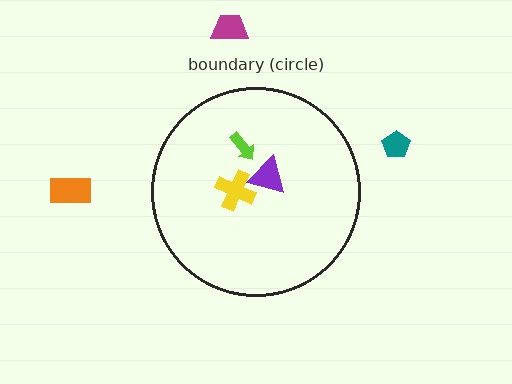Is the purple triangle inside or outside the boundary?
Inside.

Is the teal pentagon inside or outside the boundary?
Outside.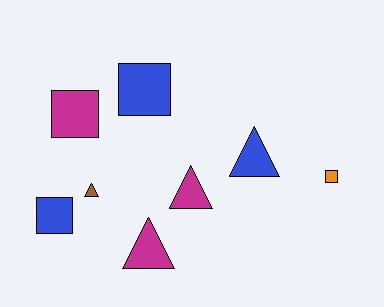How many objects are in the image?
There are 8 objects.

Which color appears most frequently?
Blue, with 3 objects.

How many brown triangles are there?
There is 1 brown triangle.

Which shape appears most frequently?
Triangle, with 4 objects.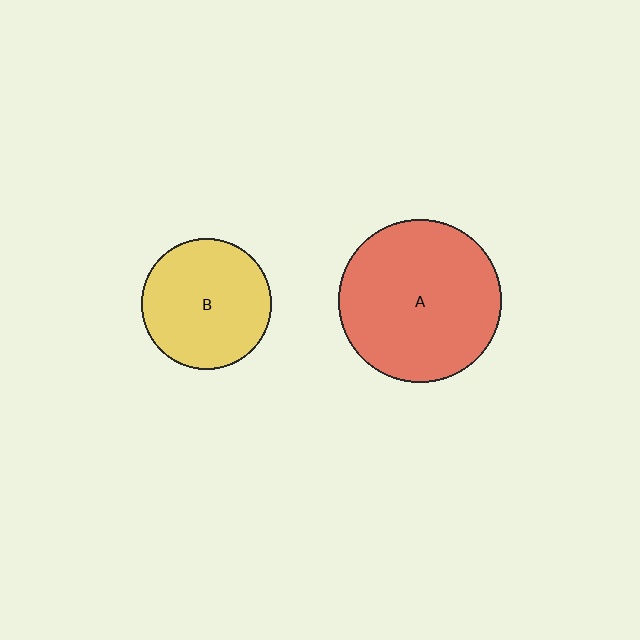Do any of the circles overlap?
No, none of the circles overlap.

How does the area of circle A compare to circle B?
Approximately 1.6 times.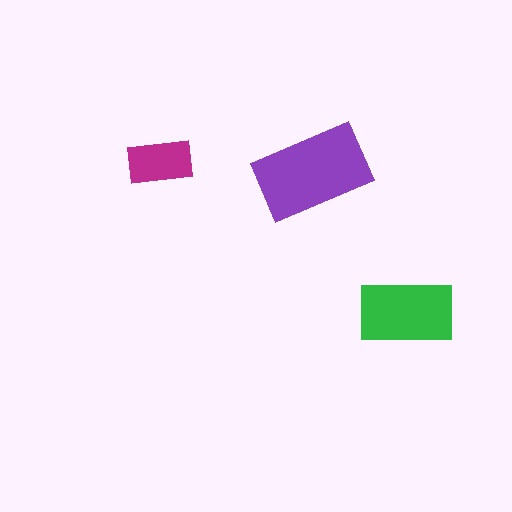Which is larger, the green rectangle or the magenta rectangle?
The green one.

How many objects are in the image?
There are 3 objects in the image.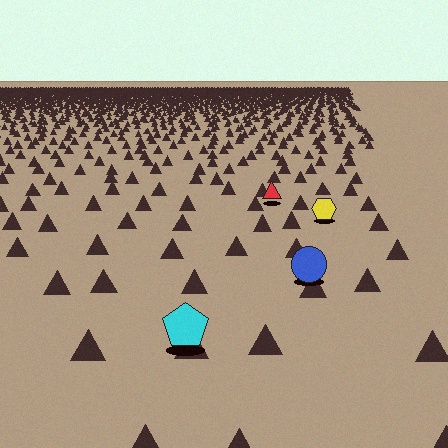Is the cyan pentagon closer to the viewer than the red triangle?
Yes. The cyan pentagon is closer — you can tell from the texture gradient: the ground texture is coarser near it.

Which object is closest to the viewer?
The cyan pentagon is closest. The texture marks near it are larger and more spread out.